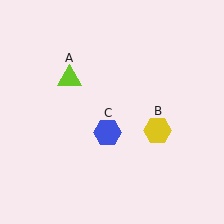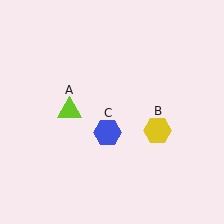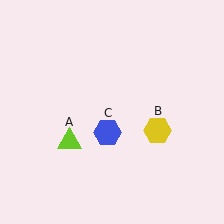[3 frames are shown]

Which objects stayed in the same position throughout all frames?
Yellow hexagon (object B) and blue hexagon (object C) remained stationary.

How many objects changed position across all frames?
1 object changed position: lime triangle (object A).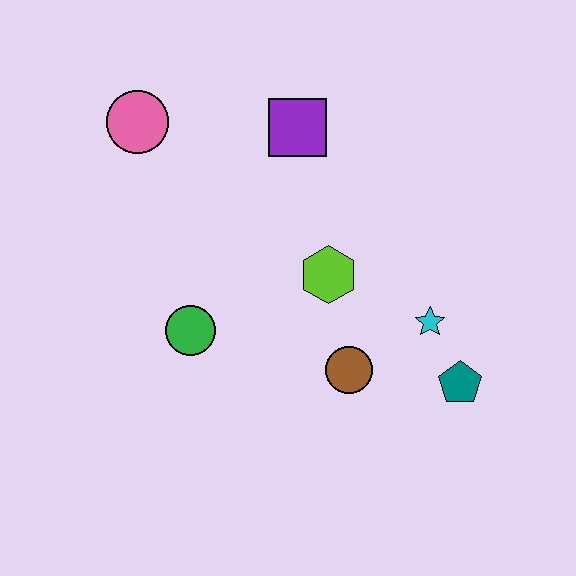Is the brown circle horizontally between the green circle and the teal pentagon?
Yes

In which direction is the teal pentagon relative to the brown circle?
The teal pentagon is to the right of the brown circle.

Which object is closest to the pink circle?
The purple square is closest to the pink circle.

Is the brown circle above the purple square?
No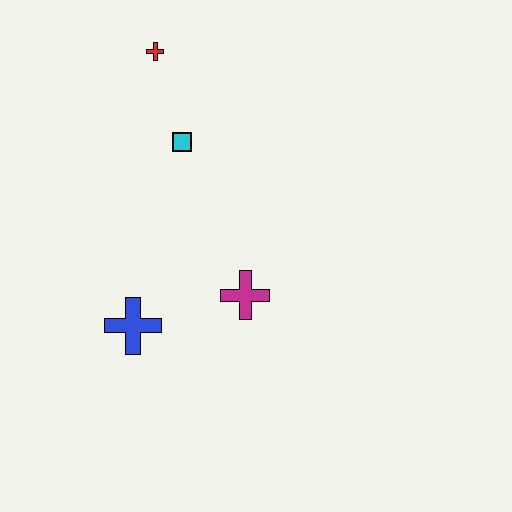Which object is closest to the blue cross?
The magenta cross is closest to the blue cross.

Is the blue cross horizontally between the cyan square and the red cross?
No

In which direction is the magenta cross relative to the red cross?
The magenta cross is below the red cross.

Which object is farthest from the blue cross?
The red cross is farthest from the blue cross.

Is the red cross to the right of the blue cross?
Yes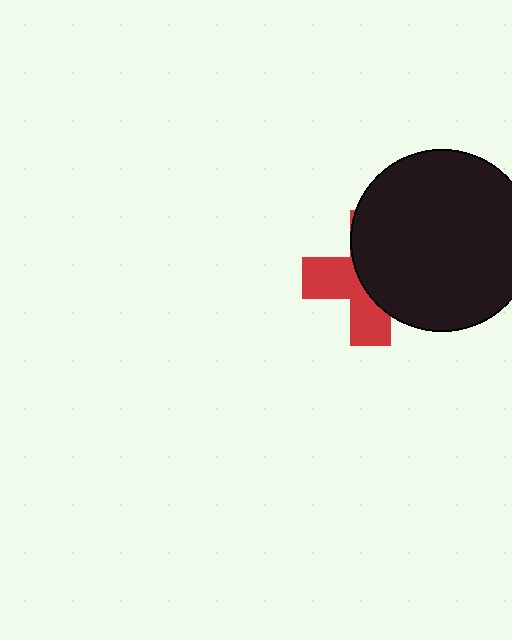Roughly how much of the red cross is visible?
A small part of it is visible (roughly 44%).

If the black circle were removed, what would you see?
You would see the complete red cross.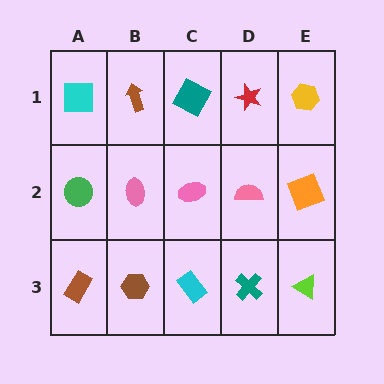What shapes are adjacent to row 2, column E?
A yellow hexagon (row 1, column E), a lime triangle (row 3, column E), a pink semicircle (row 2, column D).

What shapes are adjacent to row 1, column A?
A green circle (row 2, column A), a brown arrow (row 1, column B).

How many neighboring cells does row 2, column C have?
4.